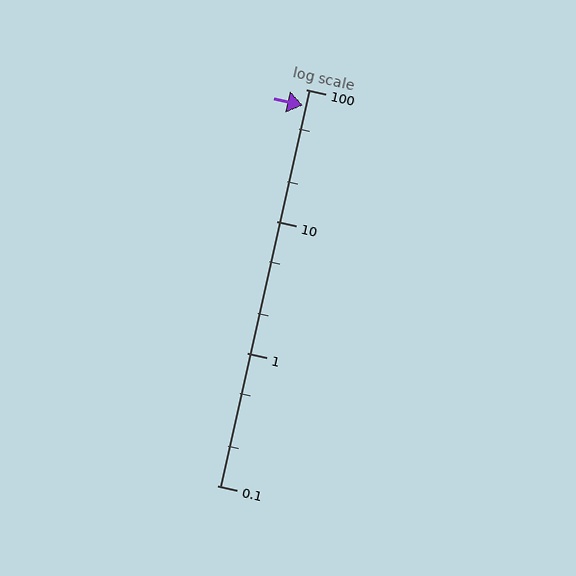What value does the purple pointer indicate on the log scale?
The pointer indicates approximately 75.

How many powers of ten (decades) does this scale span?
The scale spans 3 decades, from 0.1 to 100.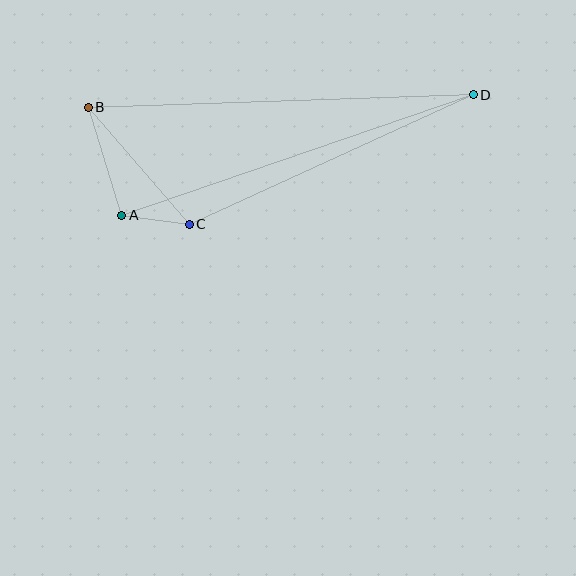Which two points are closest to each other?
Points A and C are closest to each other.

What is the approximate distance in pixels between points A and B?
The distance between A and B is approximately 113 pixels.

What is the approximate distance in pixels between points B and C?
The distance between B and C is approximately 154 pixels.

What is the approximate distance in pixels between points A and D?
The distance between A and D is approximately 372 pixels.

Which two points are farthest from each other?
Points B and D are farthest from each other.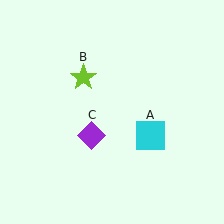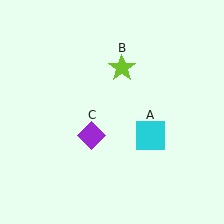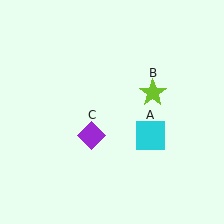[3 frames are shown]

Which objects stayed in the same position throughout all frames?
Cyan square (object A) and purple diamond (object C) remained stationary.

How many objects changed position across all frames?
1 object changed position: lime star (object B).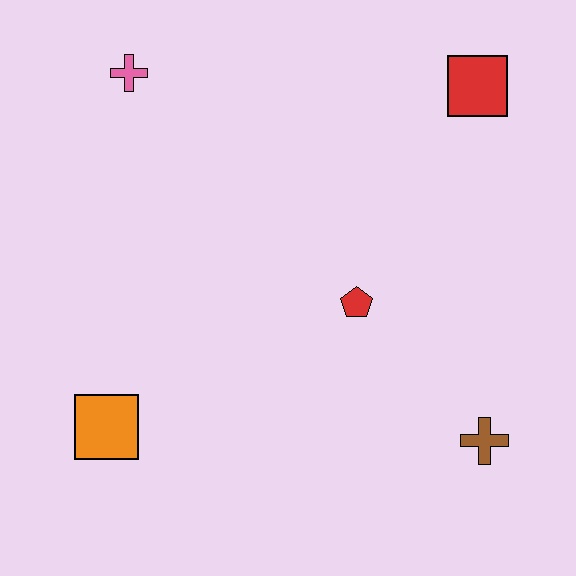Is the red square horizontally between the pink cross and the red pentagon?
No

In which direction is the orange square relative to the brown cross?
The orange square is to the left of the brown cross.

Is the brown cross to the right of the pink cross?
Yes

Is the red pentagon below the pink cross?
Yes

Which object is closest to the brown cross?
The red pentagon is closest to the brown cross.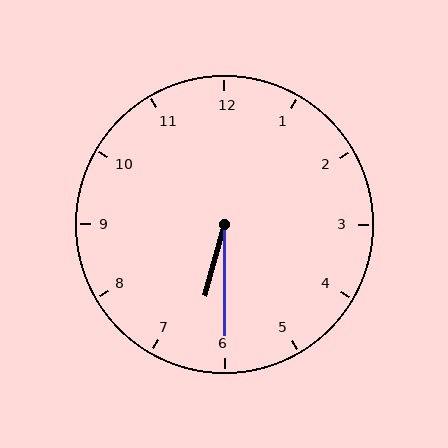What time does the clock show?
6:30.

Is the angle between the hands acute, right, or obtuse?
It is acute.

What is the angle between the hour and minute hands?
Approximately 15 degrees.